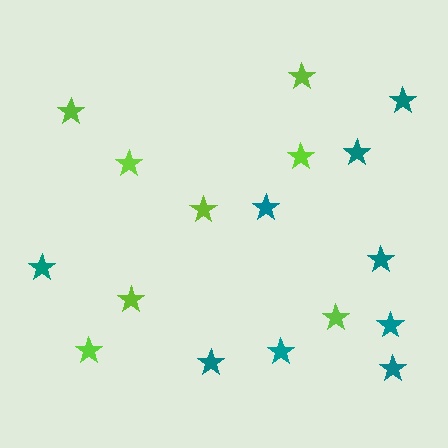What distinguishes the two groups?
There are 2 groups: one group of teal stars (9) and one group of lime stars (8).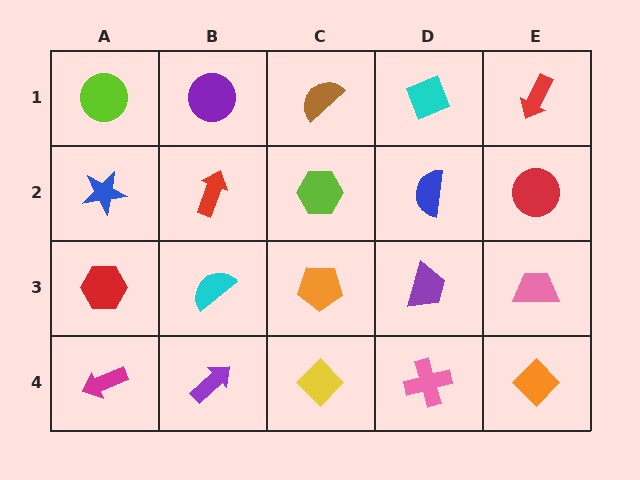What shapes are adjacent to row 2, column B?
A purple circle (row 1, column B), a cyan semicircle (row 3, column B), a blue star (row 2, column A), a lime hexagon (row 2, column C).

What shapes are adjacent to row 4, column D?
A purple trapezoid (row 3, column D), a yellow diamond (row 4, column C), an orange diamond (row 4, column E).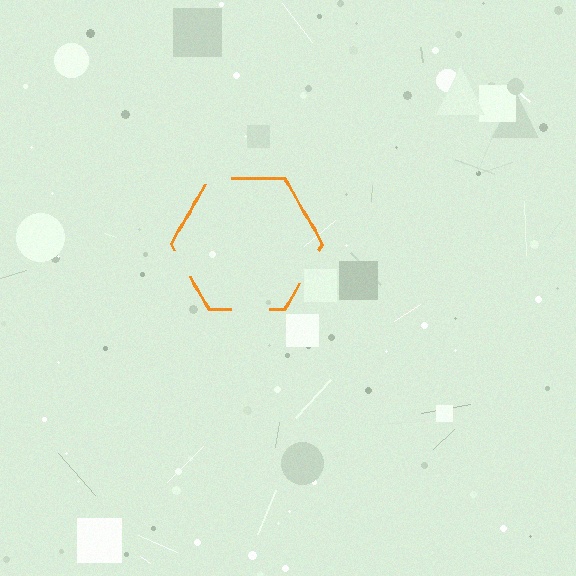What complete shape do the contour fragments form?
The contour fragments form a hexagon.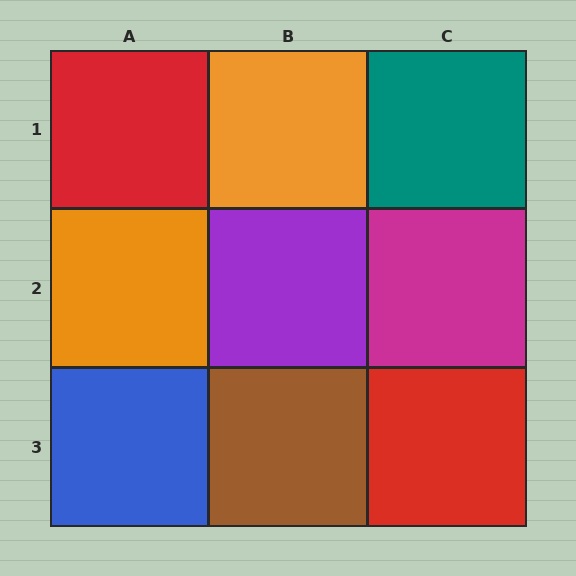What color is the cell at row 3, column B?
Brown.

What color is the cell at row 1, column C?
Teal.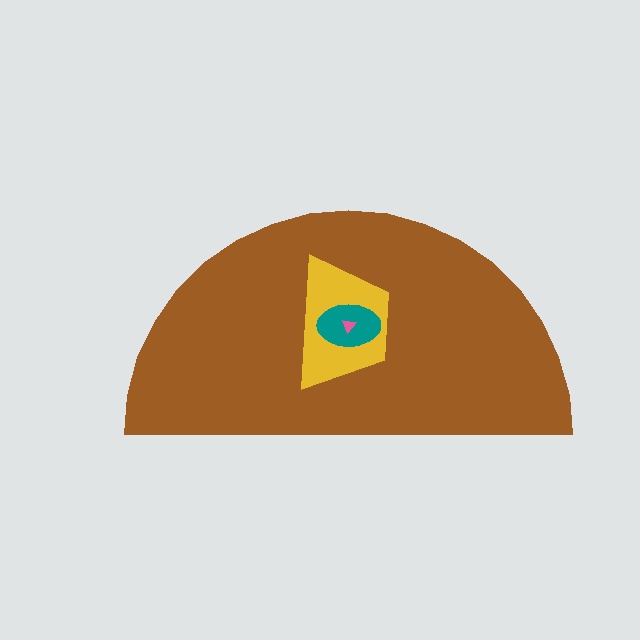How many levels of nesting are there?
4.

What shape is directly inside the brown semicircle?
The yellow trapezoid.